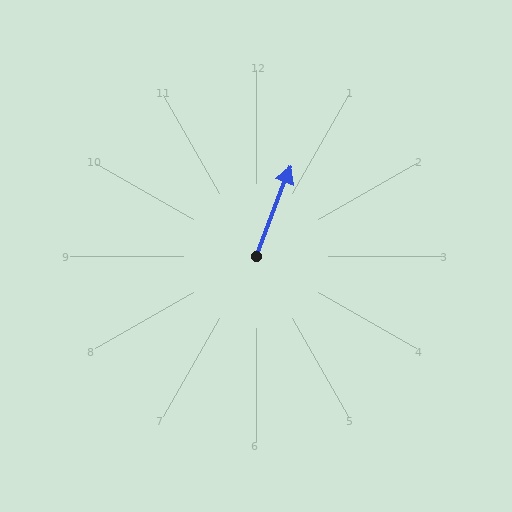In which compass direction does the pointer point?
North.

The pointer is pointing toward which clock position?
Roughly 1 o'clock.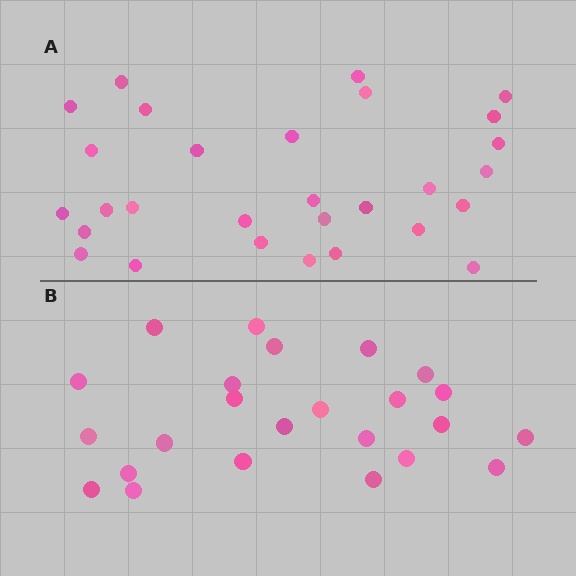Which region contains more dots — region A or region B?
Region A (the top region) has more dots.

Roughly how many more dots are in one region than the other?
Region A has about 5 more dots than region B.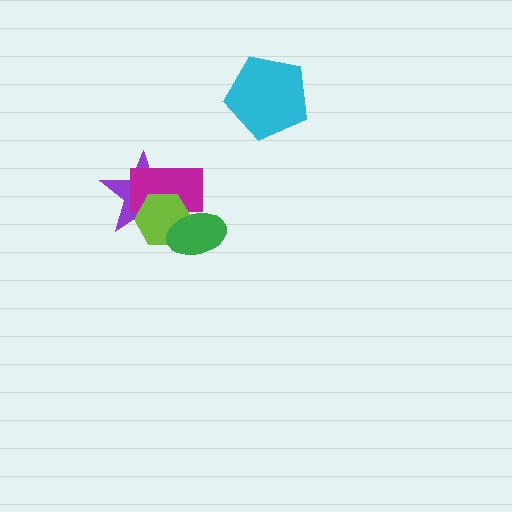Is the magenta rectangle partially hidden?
Yes, it is partially covered by another shape.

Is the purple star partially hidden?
Yes, it is partially covered by another shape.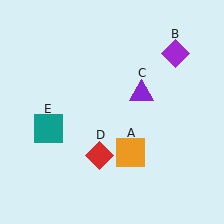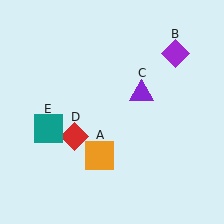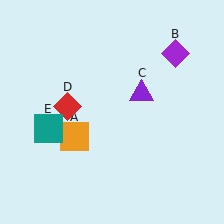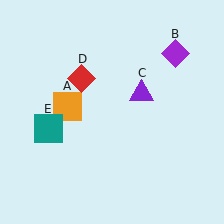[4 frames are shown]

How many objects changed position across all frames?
2 objects changed position: orange square (object A), red diamond (object D).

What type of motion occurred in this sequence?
The orange square (object A), red diamond (object D) rotated clockwise around the center of the scene.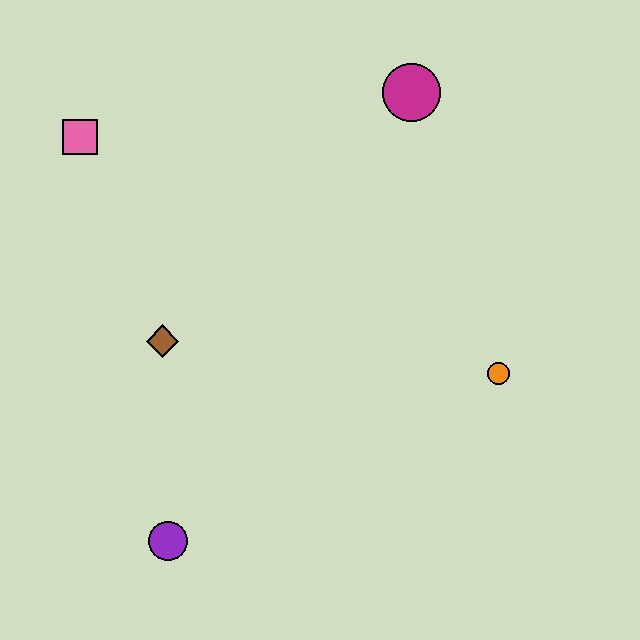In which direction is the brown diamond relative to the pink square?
The brown diamond is below the pink square.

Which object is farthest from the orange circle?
The pink square is farthest from the orange circle.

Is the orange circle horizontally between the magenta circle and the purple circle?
No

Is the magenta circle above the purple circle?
Yes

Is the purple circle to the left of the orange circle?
Yes